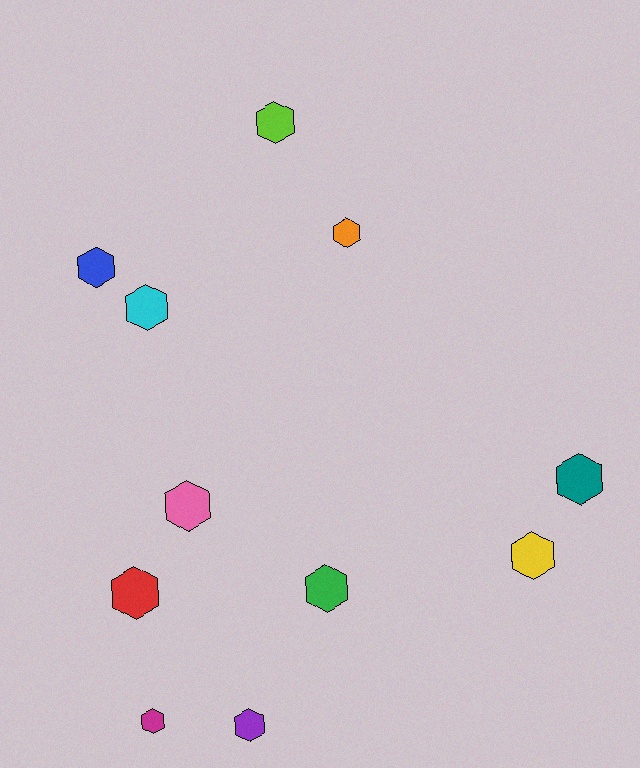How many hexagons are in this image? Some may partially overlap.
There are 11 hexagons.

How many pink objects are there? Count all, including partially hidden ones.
There is 1 pink object.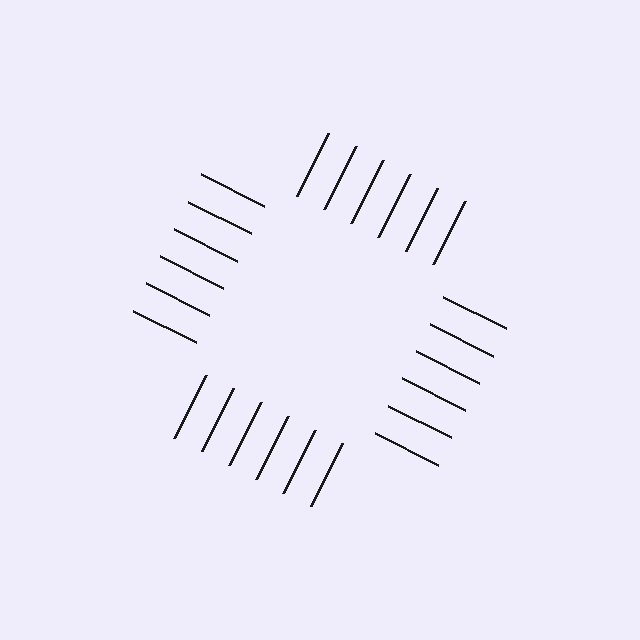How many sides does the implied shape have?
4 sides — the line-ends trace a square.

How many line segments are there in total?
24 — 6 along each of the 4 edges.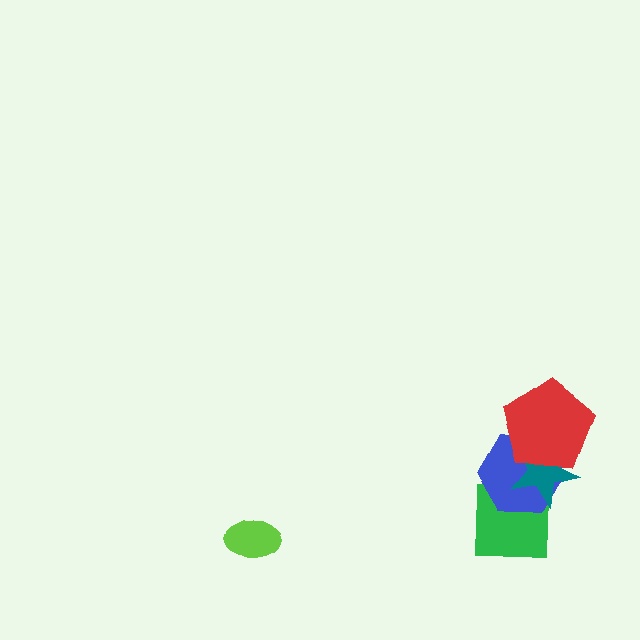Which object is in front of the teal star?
The red pentagon is in front of the teal star.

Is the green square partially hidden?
Yes, it is partially covered by another shape.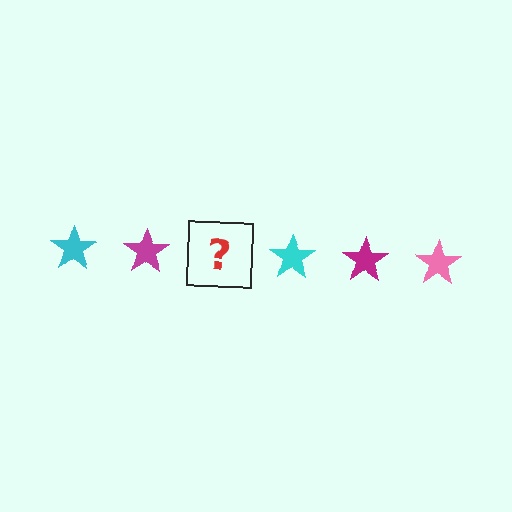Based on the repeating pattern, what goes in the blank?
The blank should be a pink star.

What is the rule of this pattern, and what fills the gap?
The rule is that the pattern cycles through cyan, magenta, pink stars. The gap should be filled with a pink star.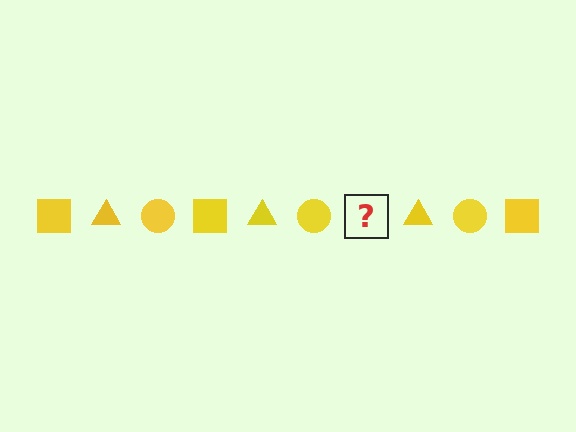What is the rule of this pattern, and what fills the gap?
The rule is that the pattern cycles through square, triangle, circle shapes in yellow. The gap should be filled with a yellow square.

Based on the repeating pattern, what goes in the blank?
The blank should be a yellow square.